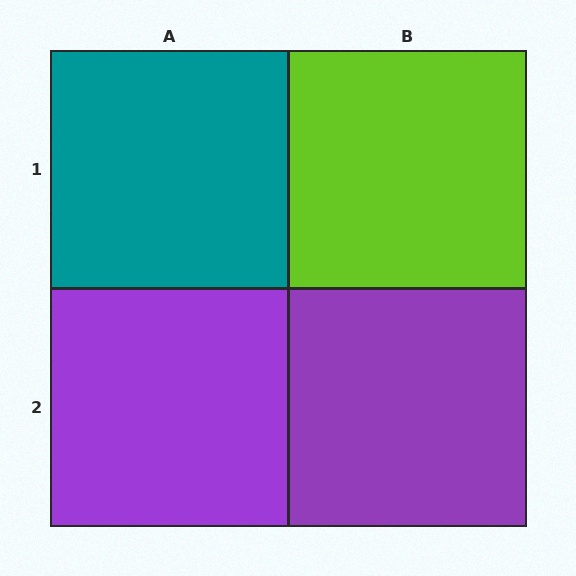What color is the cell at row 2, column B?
Purple.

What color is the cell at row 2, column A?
Purple.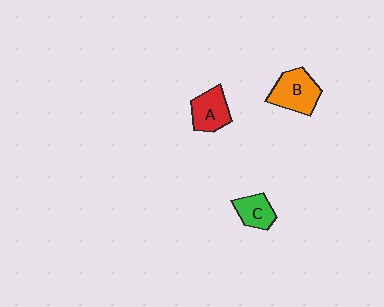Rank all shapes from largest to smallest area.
From largest to smallest: B (orange), A (red), C (green).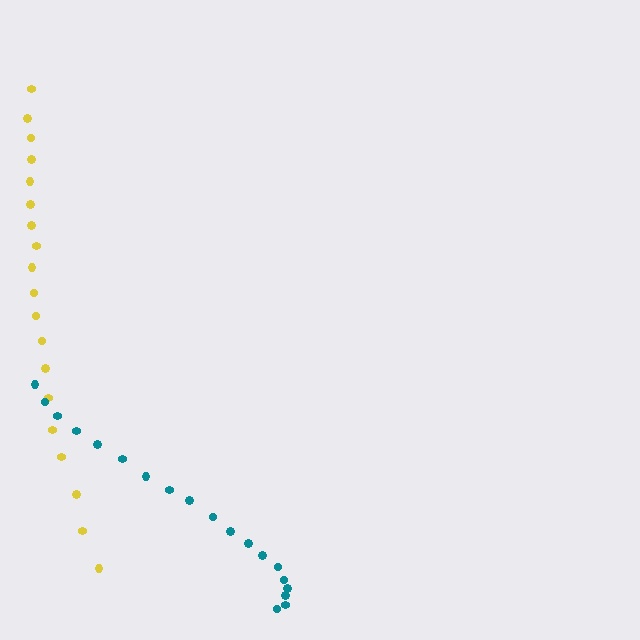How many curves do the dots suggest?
There are 2 distinct paths.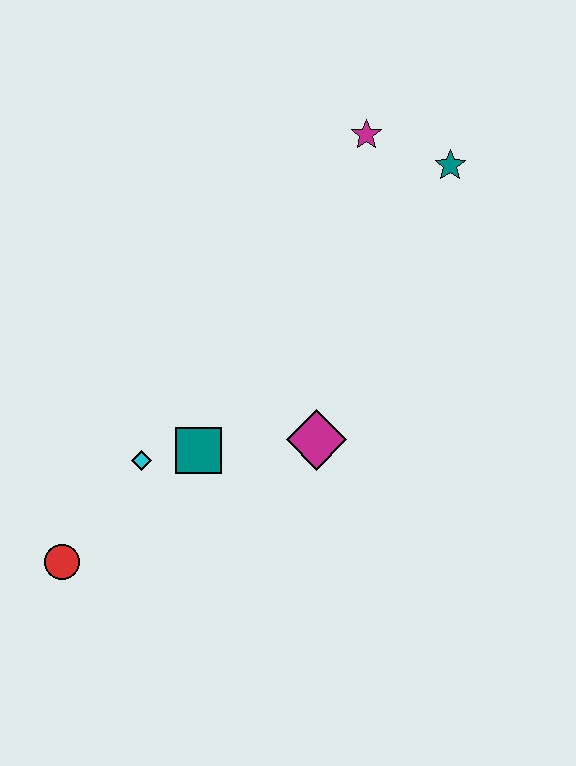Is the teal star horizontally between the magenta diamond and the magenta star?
No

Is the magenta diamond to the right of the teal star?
No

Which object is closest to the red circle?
The cyan diamond is closest to the red circle.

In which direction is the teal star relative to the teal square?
The teal star is above the teal square.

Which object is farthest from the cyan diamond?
The teal star is farthest from the cyan diamond.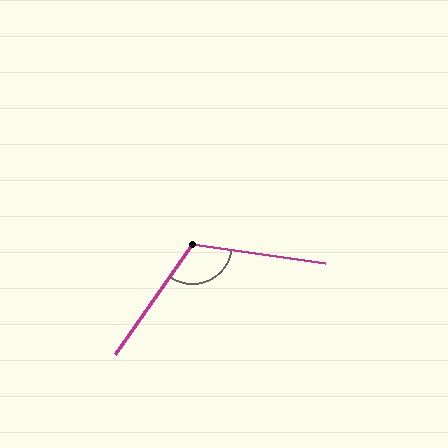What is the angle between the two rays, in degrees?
Approximately 117 degrees.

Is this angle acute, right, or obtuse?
It is obtuse.